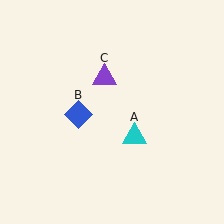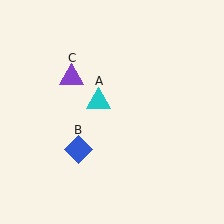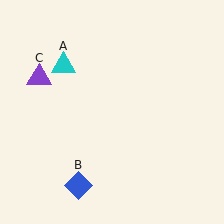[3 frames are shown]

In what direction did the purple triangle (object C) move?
The purple triangle (object C) moved left.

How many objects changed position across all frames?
3 objects changed position: cyan triangle (object A), blue diamond (object B), purple triangle (object C).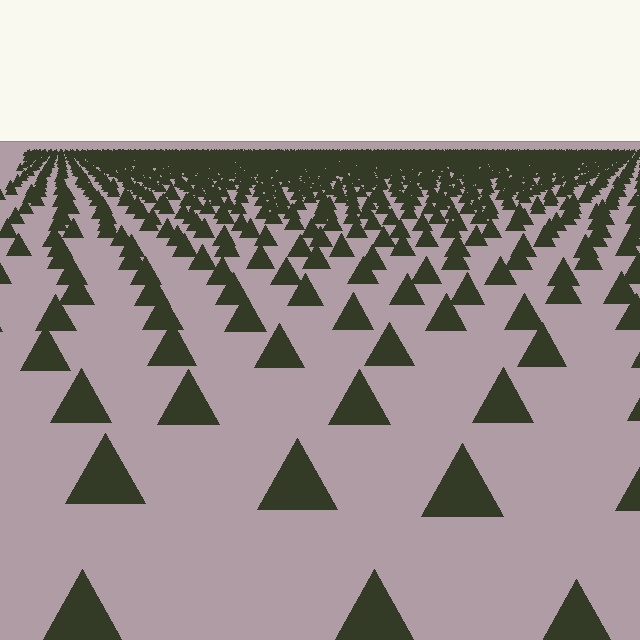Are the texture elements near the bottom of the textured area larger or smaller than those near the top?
Larger. Near the bottom, elements are closer to the viewer and appear at a bigger on-screen size.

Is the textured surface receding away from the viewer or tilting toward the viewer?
The surface is receding away from the viewer. Texture elements get smaller and denser toward the top.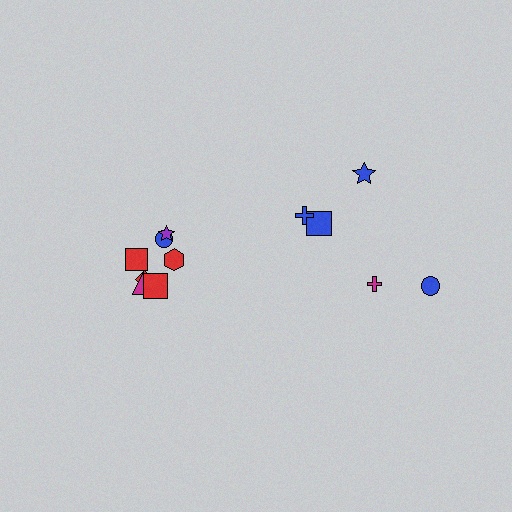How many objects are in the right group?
There are 5 objects.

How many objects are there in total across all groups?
There are 12 objects.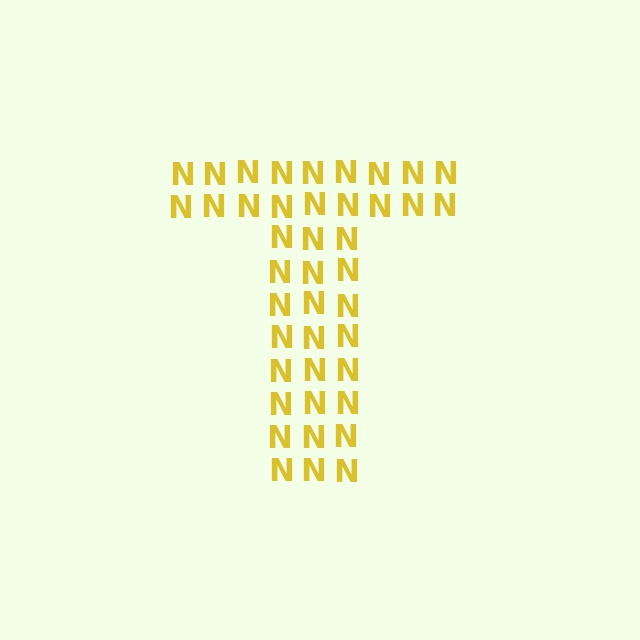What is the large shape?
The large shape is the letter T.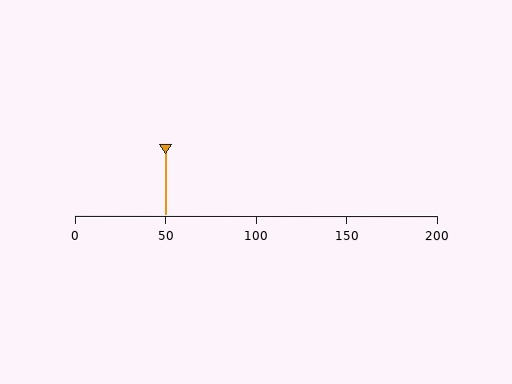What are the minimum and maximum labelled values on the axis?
The axis runs from 0 to 200.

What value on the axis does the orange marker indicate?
The marker indicates approximately 50.